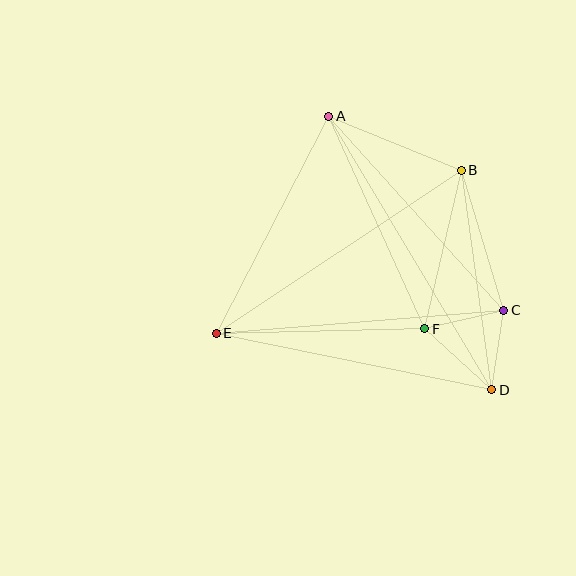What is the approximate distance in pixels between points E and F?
The distance between E and F is approximately 208 pixels.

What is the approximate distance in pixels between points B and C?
The distance between B and C is approximately 146 pixels.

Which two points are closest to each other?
Points C and D are closest to each other.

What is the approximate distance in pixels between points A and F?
The distance between A and F is approximately 233 pixels.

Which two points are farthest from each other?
Points A and D are farthest from each other.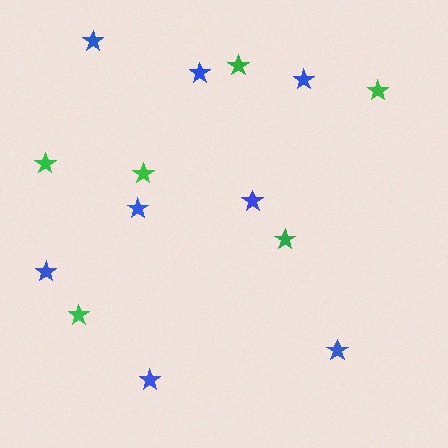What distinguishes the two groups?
There are 2 groups: one group of green stars (6) and one group of blue stars (8).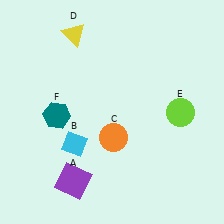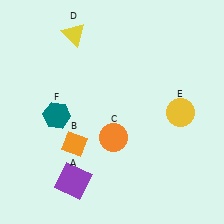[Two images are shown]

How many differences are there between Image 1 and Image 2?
There are 2 differences between the two images.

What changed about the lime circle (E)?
In Image 1, E is lime. In Image 2, it changed to yellow.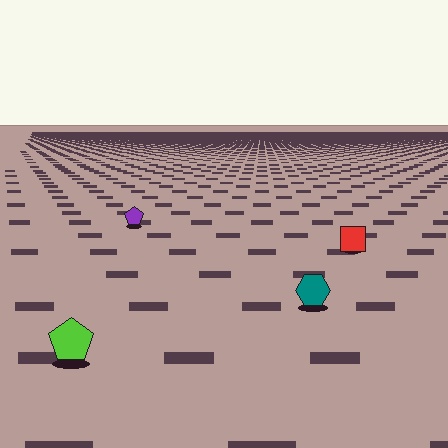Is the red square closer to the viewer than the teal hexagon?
No. The teal hexagon is closer — you can tell from the texture gradient: the ground texture is coarser near it.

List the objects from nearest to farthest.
From nearest to farthest: the lime pentagon, the teal hexagon, the red square, the purple pentagon.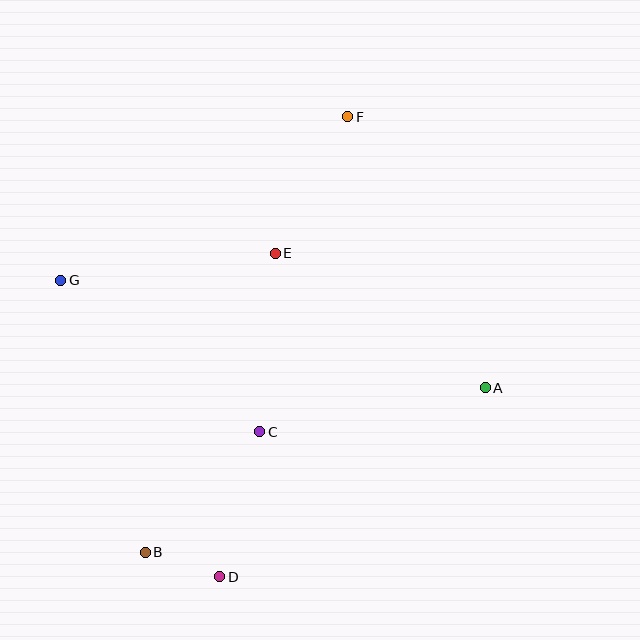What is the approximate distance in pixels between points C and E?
The distance between C and E is approximately 179 pixels.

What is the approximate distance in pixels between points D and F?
The distance between D and F is approximately 478 pixels.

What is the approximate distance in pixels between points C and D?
The distance between C and D is approximately 150 pixels.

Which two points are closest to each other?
Points B and D are closest to each other.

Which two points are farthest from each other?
Points B and F are farthest from each other.